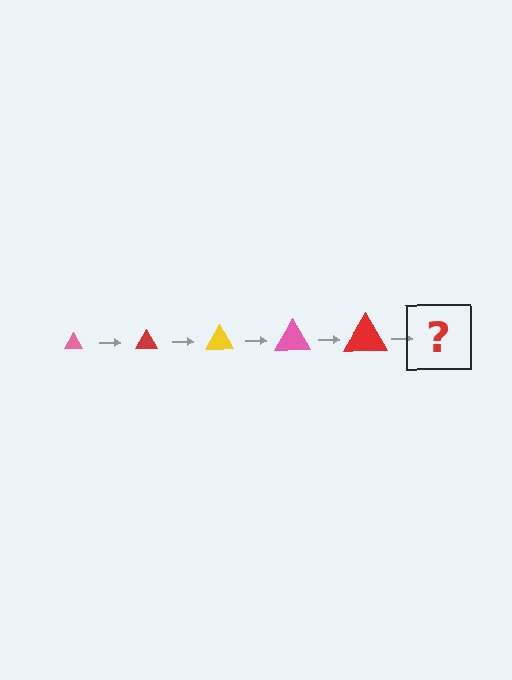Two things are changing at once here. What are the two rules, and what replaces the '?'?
The two rules are that the triangle grows larger each step and the color cycles through pink, red, and yellow. The '?' should be a yellow triangle, larger than the previous one.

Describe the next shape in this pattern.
It should be a yellow triangle, larger than the previous one.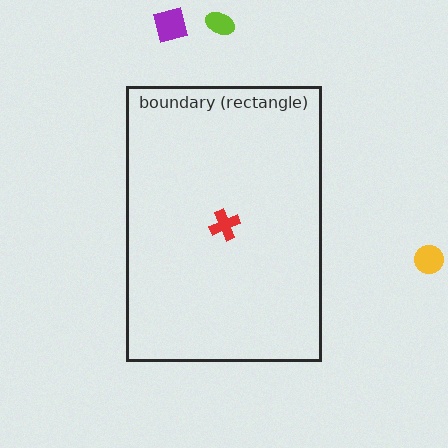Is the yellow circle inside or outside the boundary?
Outside.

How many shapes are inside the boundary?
1 inside, 3 outside.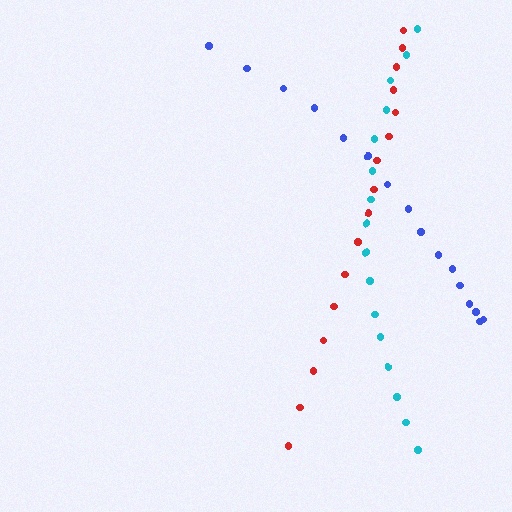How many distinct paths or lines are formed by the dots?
There are 3 distinct paths.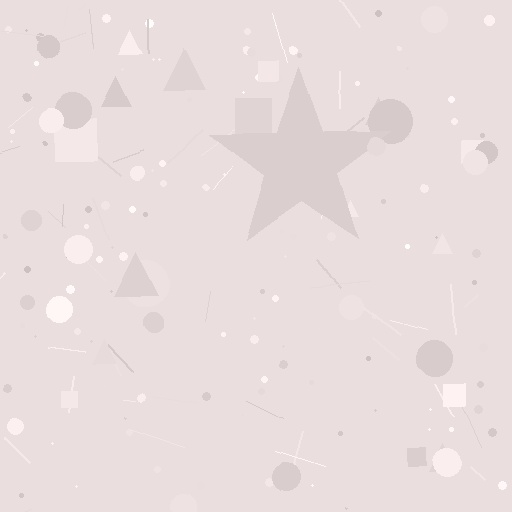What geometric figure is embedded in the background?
A star is embedded in the background.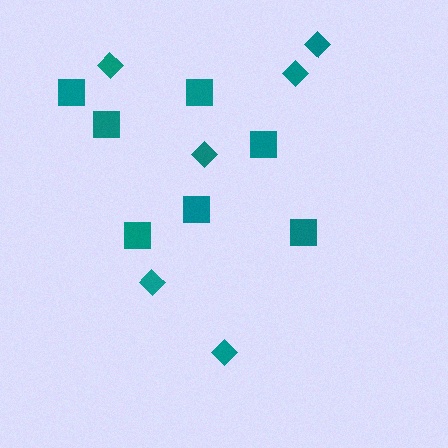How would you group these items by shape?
There are 2 groups: one group of squares (7) and one group of diamonds (6).